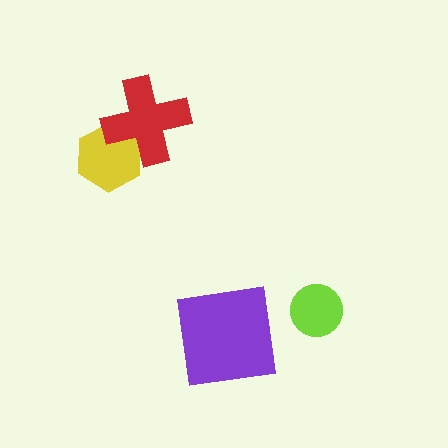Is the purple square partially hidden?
No, no other shape covers it.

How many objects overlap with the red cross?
1 object overlaps with the red cross.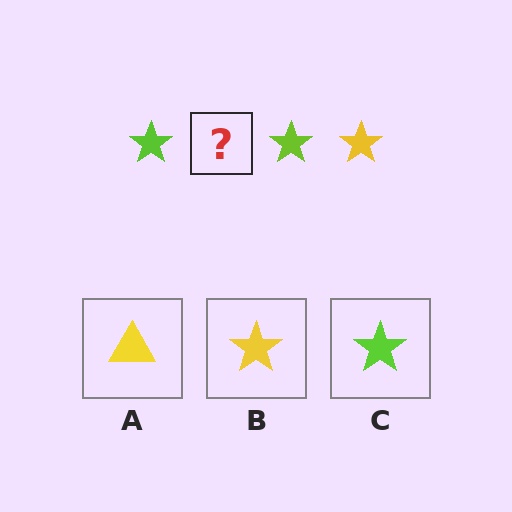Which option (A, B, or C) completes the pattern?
B.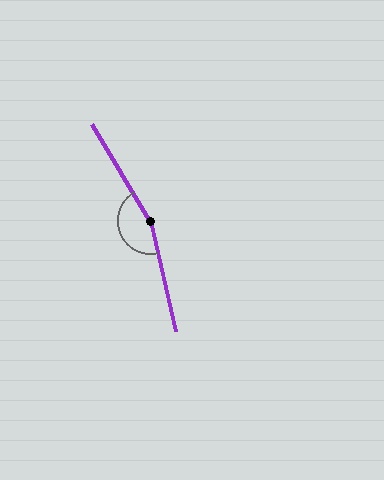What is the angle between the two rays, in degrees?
Approximately 162 degrees.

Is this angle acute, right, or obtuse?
It is obtuse.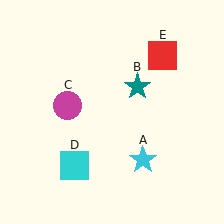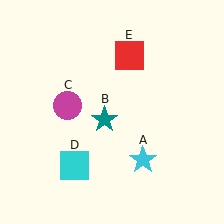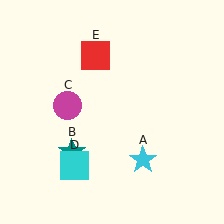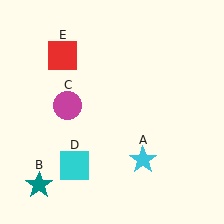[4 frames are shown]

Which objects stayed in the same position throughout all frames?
Cyan star (object A) and magenta circle (object C) and cyan square (object D) remained stationary.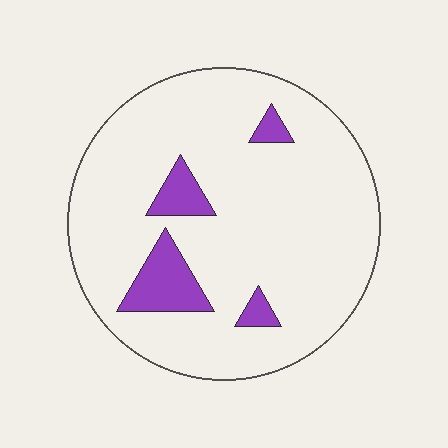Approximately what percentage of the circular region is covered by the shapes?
Approximately 10%.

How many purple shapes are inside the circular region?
4.